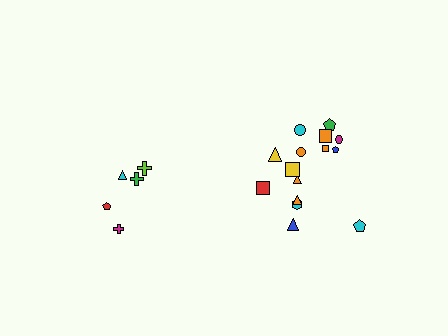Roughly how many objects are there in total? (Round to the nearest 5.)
Roughly 20 objects in total.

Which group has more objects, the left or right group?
The right group.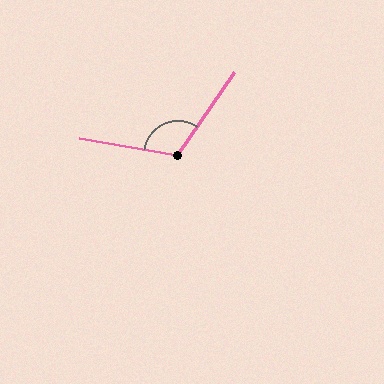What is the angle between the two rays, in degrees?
Approximately 115 degrees.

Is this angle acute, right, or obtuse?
It is obtuse.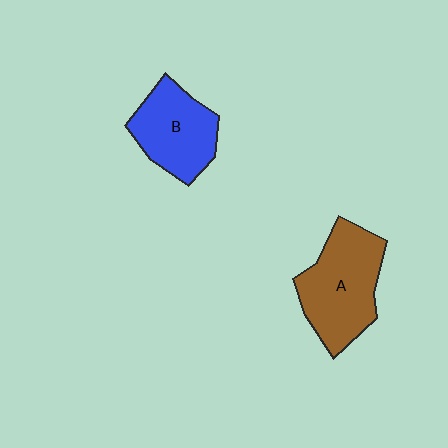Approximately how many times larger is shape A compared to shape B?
Approximately 1.3 times.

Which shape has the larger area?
Shape A (brown).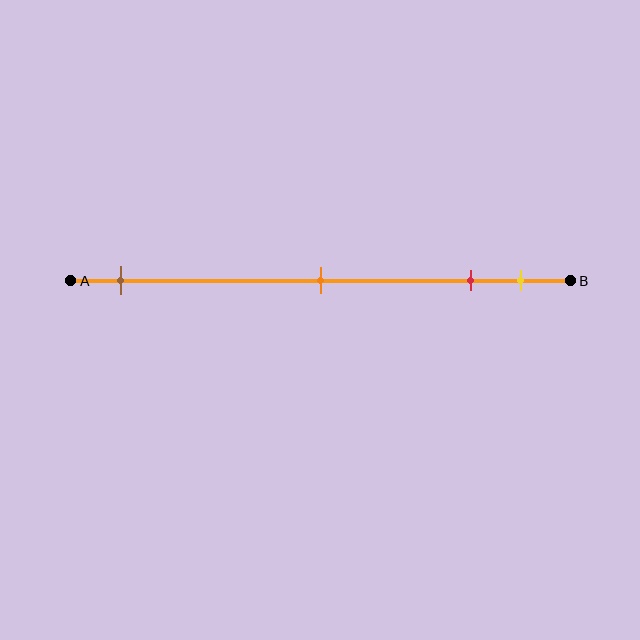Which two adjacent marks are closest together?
The red and yellow marks are the closest adjacent pair.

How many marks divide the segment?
There are 4 marks dividing the segment.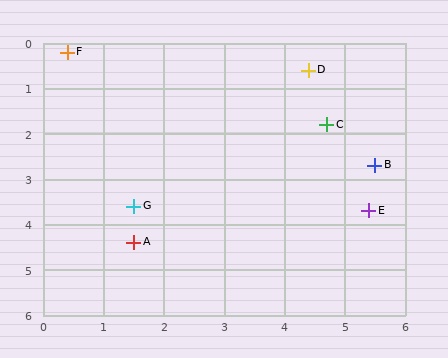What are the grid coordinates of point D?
Point D is at approximately (4.4, 0.6).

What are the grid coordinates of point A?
Point A is at approximately (1.5, 4.4).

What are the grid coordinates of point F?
Point F is at approximately (0.4, 0.2).